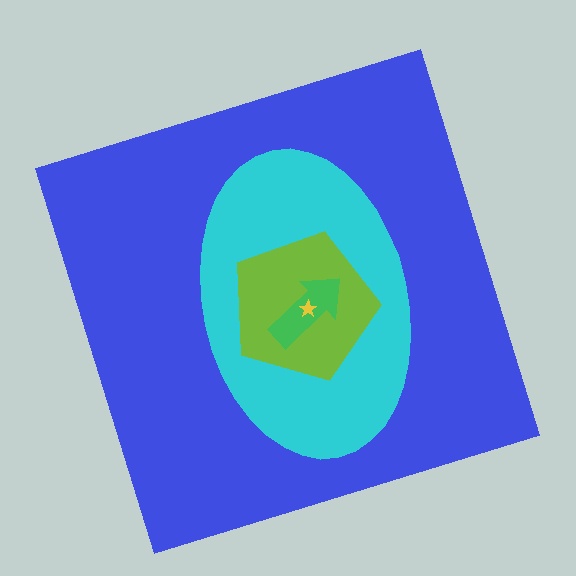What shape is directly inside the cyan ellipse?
The lime pentagon.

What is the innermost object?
The yellow star.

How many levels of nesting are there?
5.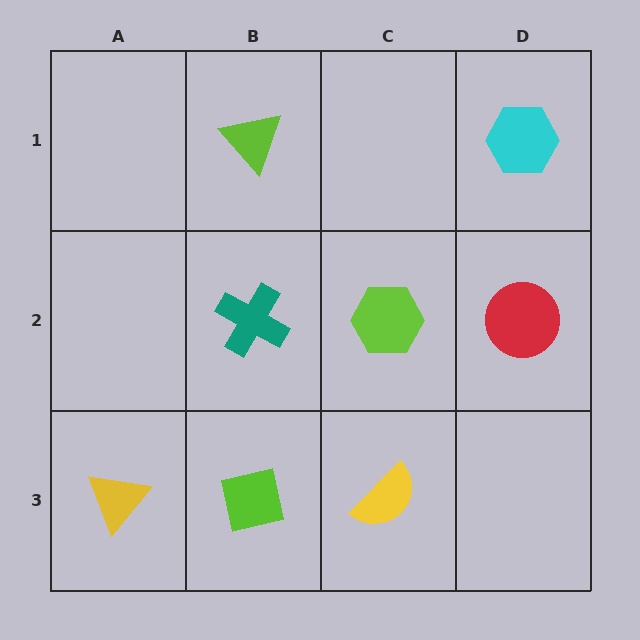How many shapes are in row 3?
3 shapes.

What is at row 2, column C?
A lime hexagon.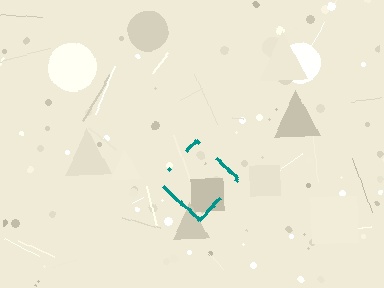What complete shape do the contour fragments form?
The contour fragments form a diamond.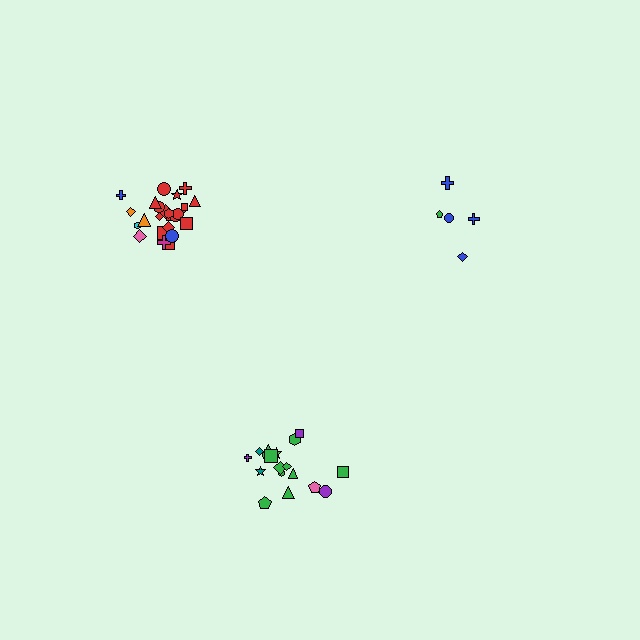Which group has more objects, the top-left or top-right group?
The top-left group.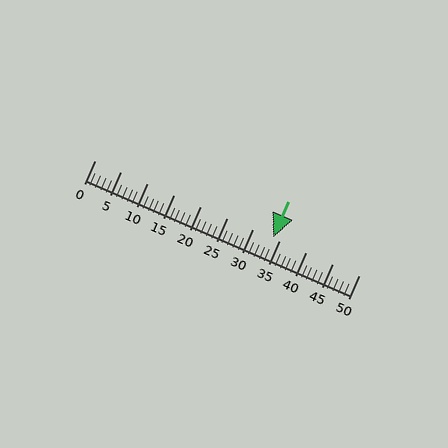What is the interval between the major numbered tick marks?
The major tick marks are spaced 5 units apart.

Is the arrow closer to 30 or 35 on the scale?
The arrow is closer to 35.